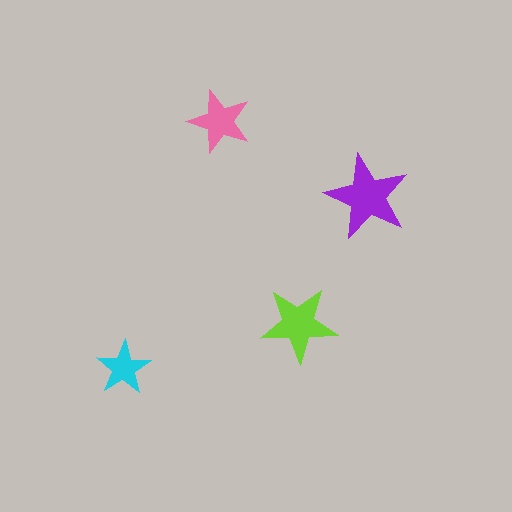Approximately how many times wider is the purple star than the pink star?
About 1.5 times wider.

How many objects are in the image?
There are 4 objects in the image.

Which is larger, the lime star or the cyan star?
The lime one.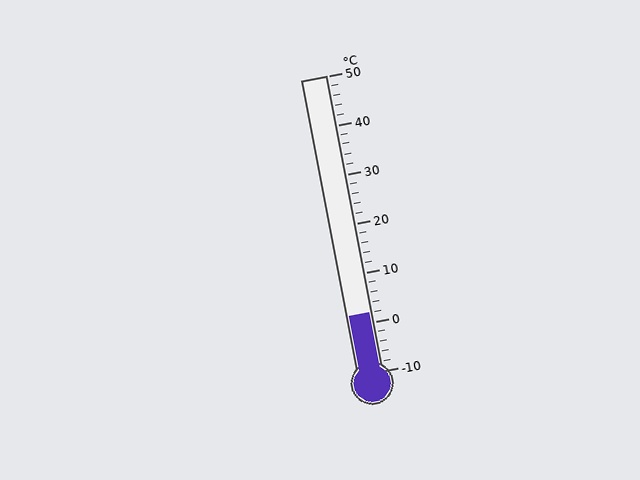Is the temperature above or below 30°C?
The temperature is below 30°C.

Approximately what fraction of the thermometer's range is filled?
The thermometer is filled to approximately 20% of its range.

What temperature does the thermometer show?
The thermometer shows approximately 2°C.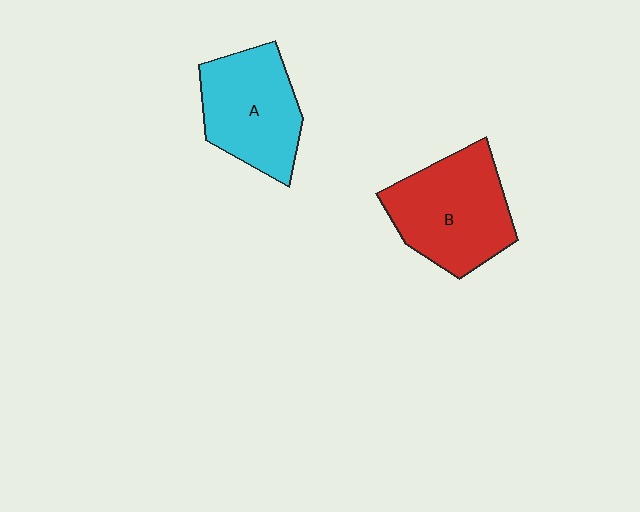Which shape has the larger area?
Shape B (red).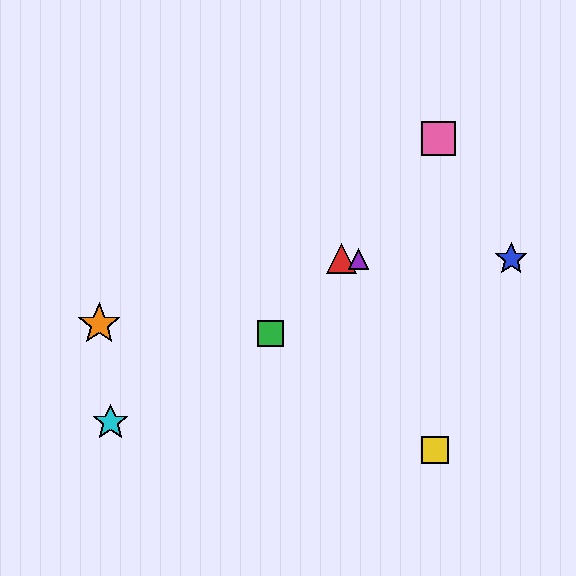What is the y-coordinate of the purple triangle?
The purple triangle is at y≈259.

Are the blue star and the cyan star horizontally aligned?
No, the blue star is at y≈259 and the cyan star is at y≈422.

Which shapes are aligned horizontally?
The red triangle, the blue star, the purple triangle are aligned horizontally.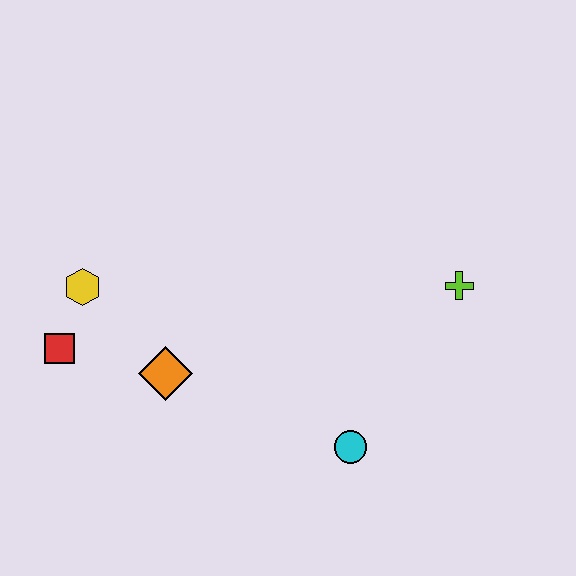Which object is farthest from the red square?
The lime cross is farthest from the red square.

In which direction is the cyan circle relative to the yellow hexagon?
The cyan circle is to the right of the yellow hexagon.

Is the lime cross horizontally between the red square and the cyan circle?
No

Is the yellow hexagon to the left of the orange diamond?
Yes